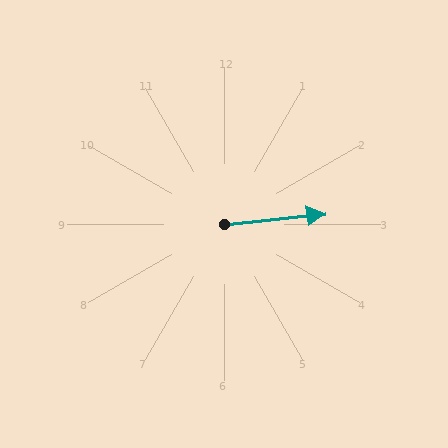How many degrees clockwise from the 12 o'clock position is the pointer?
Approximately 84 degrees.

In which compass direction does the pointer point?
East.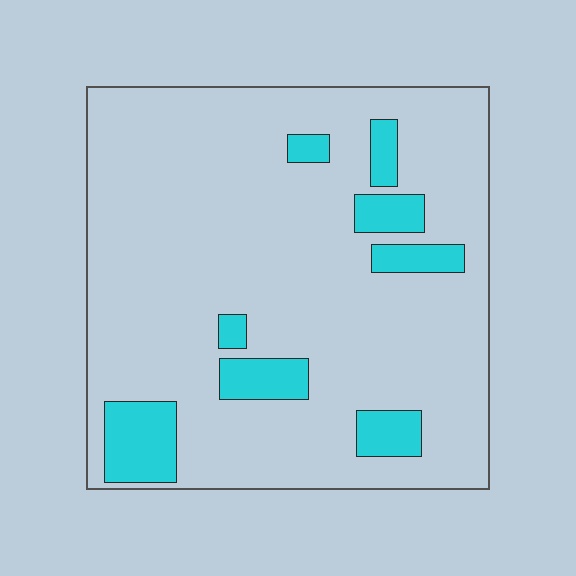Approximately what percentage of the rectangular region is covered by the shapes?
Approximately 15%.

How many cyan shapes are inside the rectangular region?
8.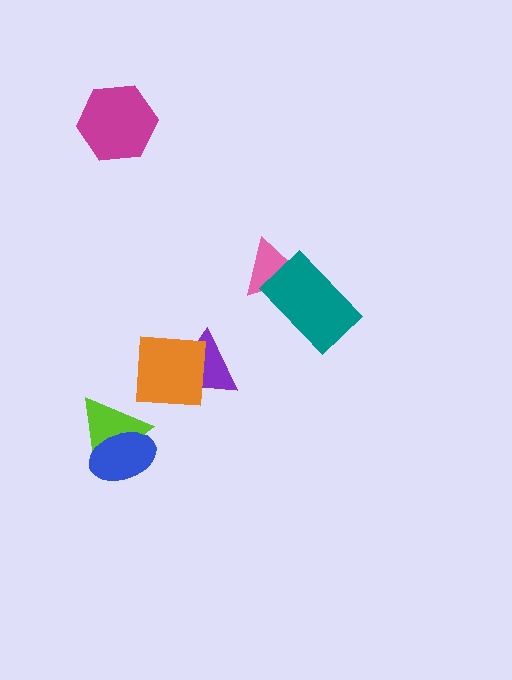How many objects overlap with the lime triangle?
1 object overlaps with the lime triangle.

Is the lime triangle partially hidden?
Yes, it is partially covered by another shape.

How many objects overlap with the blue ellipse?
1 object overlaps with the blue ellipse.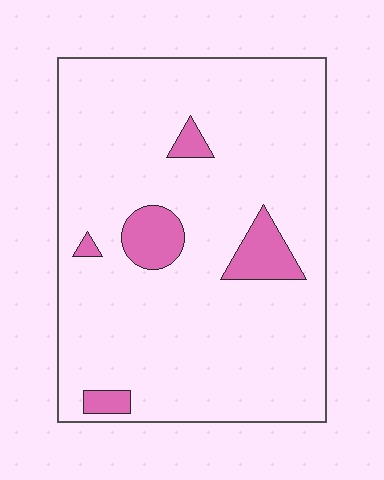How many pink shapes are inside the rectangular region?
5.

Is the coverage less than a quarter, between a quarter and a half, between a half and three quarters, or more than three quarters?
Less than a quarter.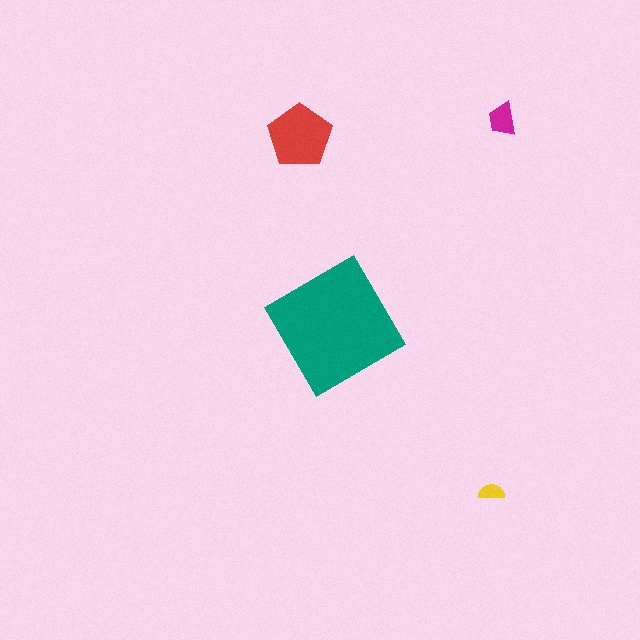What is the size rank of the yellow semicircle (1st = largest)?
4th.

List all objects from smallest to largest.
The yellow semicircle, the magenta trapezoid, the red pentagon, the teal diamond.